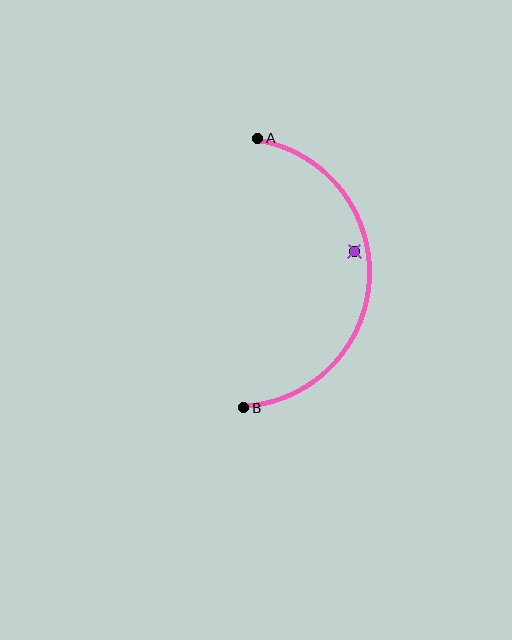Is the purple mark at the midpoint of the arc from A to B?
No — the purple mark does not lie on the arc at all. It sits slightly inside the curve.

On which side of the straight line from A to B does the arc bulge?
The arc bulges to the right of the straight line connecting A and B.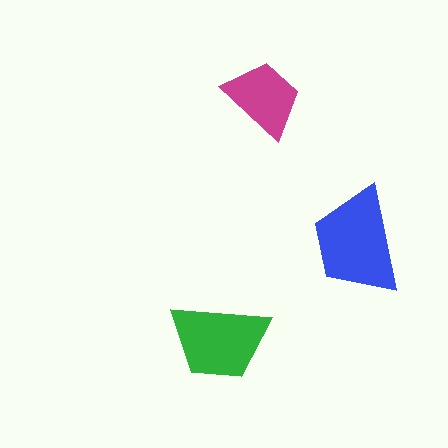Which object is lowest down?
The green trapezoid is bottommost.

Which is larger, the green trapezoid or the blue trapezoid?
The blue one.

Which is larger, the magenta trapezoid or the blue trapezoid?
The blue one.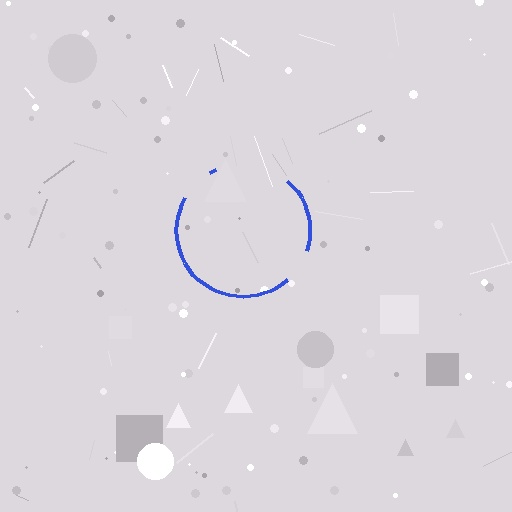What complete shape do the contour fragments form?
The contour fragments form a circle.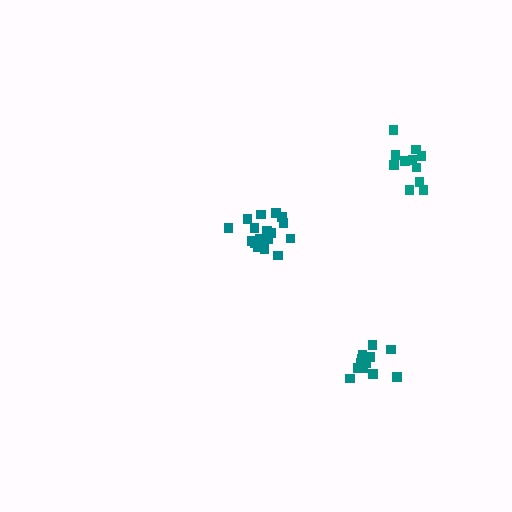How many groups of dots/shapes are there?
There are 3 groups.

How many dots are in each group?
Group 1: 17 dots, Group 2: 13 dots, Group 3: 11 dots (41 total).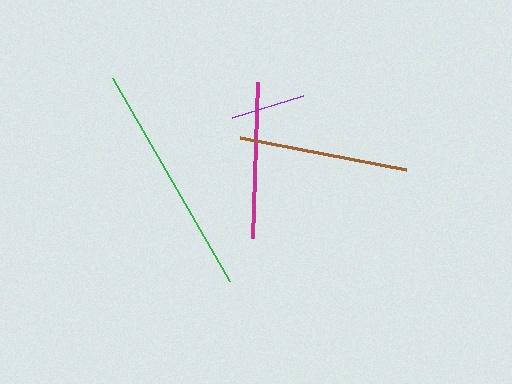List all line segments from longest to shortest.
From longest to shortest: green, brown, magenta, purple.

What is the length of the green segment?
The green segment is approximately 234 pixels long.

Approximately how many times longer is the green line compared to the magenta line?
The green line is approximately 1.5 times the length of the magenta line.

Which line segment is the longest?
The green line is the longest at approximately 234 pixels.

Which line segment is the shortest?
The purple line is the shortest at approximately 74 pixels.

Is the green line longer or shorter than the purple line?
The green line is longer than the purple line.